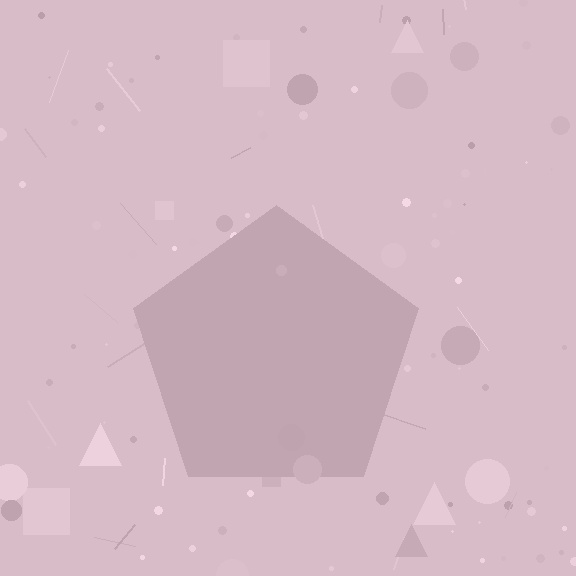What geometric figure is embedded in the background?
A pentagon is embedded in the background.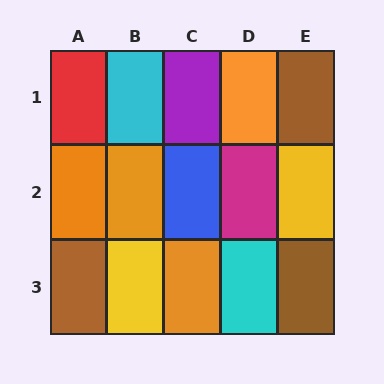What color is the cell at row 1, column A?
Red.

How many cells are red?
1 cell is red.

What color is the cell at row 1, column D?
Orange.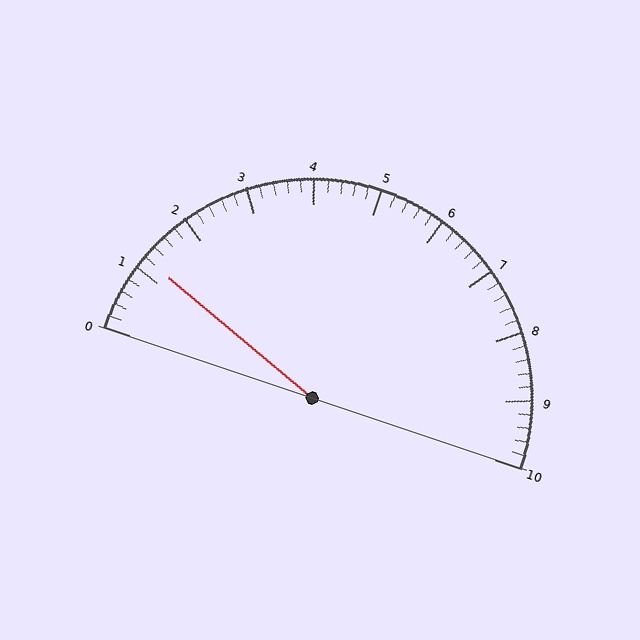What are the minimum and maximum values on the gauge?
The gauge ranges from 0 to 10.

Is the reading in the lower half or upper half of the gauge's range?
The reading is in the lower half of the range (0 to 10).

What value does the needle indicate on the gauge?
The needle indicates approximately 1.2.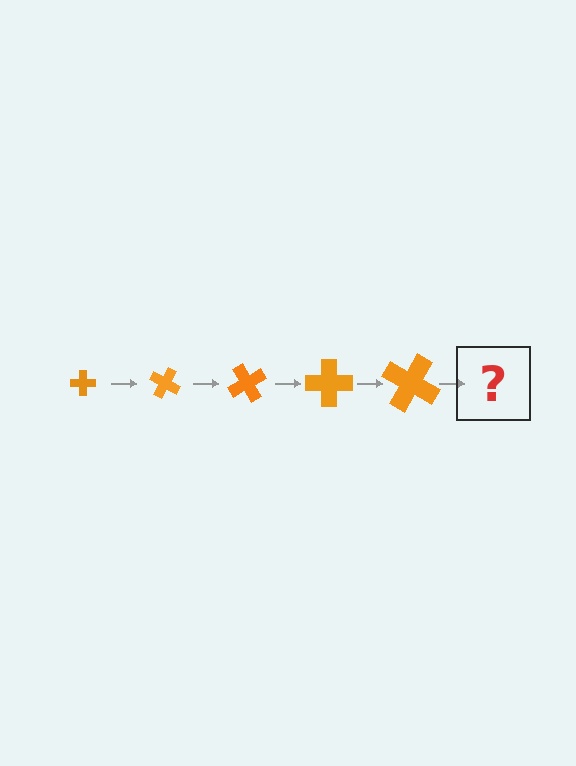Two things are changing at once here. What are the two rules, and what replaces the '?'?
The two rules are that the cross grows larger each step and it rotates 30 degrees each step. The '?' should be a cross, larger than the previous one and rotated 150 degrees from the start.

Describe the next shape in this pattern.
It should be a cross, larger than the previous one and rotated 150 degrees from the start.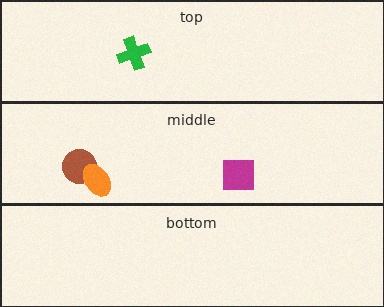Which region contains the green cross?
The top region.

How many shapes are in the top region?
1.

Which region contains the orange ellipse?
The middle region.